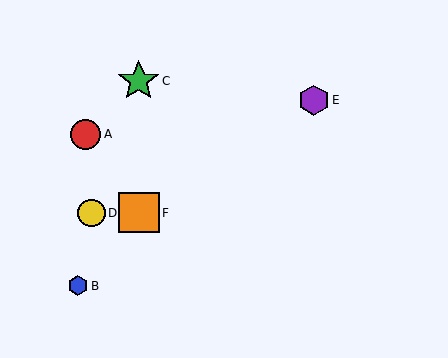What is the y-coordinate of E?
Object E is at y≈100.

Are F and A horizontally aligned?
No, F is at y≈213 and A is at y≈134.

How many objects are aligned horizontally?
2 objects (D, F) are aligned horizontally.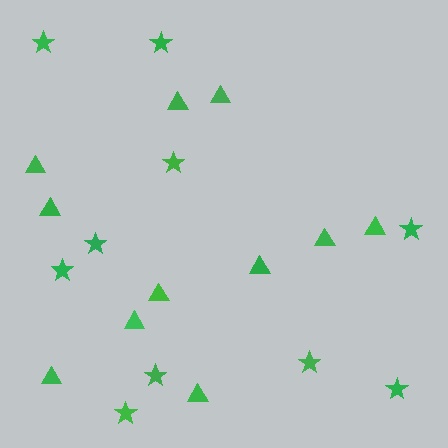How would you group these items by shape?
There are 2 groups: one group of stars (10) and one group of triangles (11).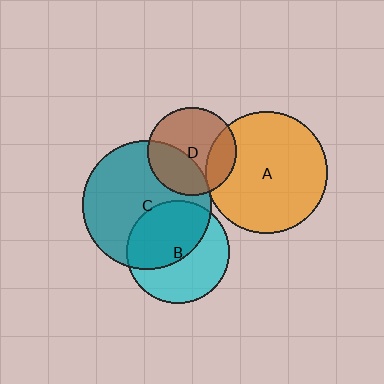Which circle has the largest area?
Circle C (teal).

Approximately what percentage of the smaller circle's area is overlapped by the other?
Approximately 5%.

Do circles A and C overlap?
Yes.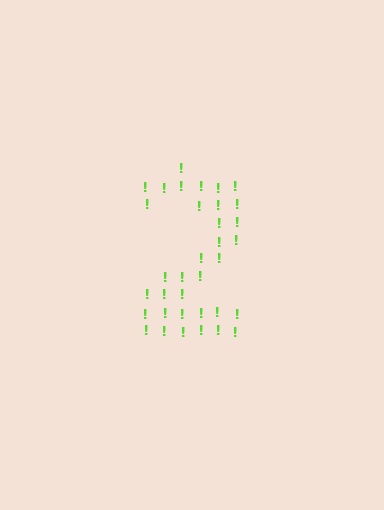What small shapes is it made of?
It is made of small exclamation marks.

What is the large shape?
The large shape is the digit 2.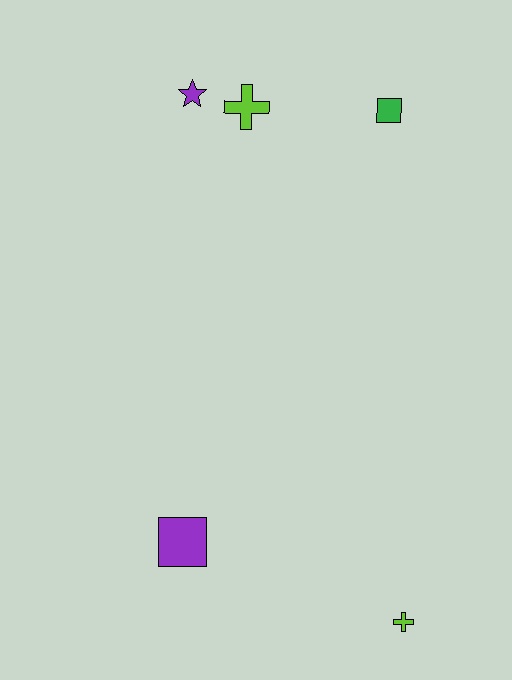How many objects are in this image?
There are 5 objects.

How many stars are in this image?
There is 1 star.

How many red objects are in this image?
There are no red objects.